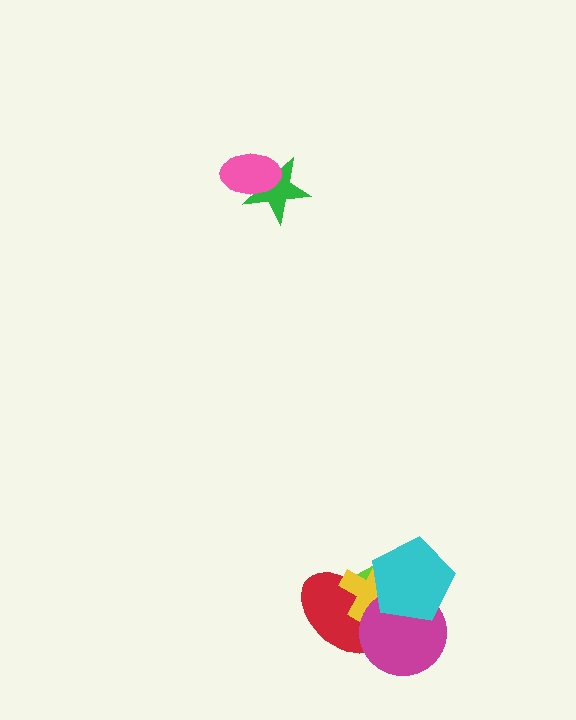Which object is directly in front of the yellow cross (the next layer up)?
The magenta circle is directly in front of the yellow cross.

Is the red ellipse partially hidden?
Yes, it is partially covered by another shape.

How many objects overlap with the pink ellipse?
1 object overlaps with the pink ellipse.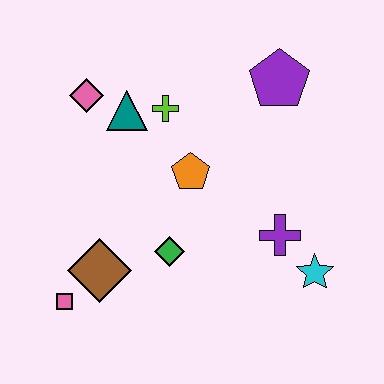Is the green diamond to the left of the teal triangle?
No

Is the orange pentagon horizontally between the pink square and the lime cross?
No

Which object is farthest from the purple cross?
The pink diamond is farthest from the purple cross.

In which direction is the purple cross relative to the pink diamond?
The purple cross is to the right of the pink diamond.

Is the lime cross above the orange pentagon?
Yes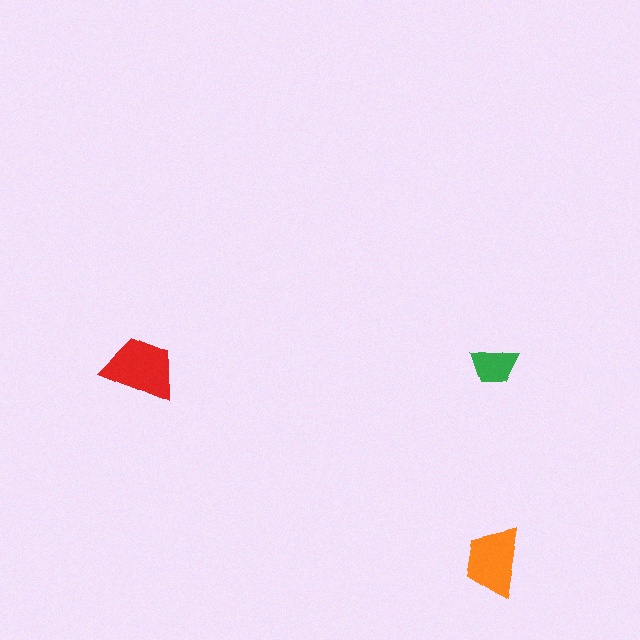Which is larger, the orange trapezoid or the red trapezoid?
The red one.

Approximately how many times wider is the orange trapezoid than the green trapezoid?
About 1.5 times wider.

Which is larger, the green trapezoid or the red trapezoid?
The red one.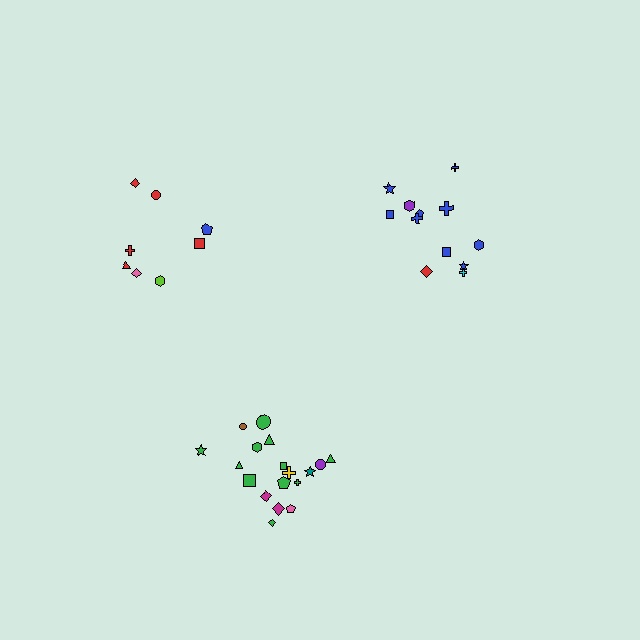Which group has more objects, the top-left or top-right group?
The top-right group.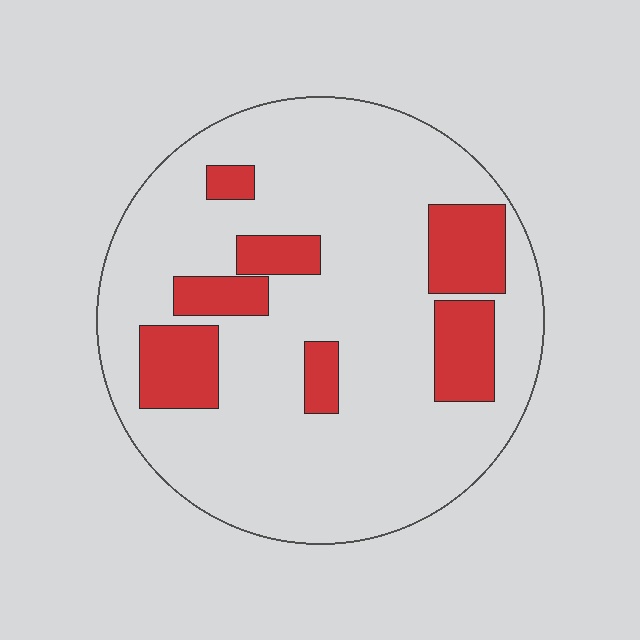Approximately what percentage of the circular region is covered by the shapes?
Approximately 20%.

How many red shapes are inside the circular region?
7.